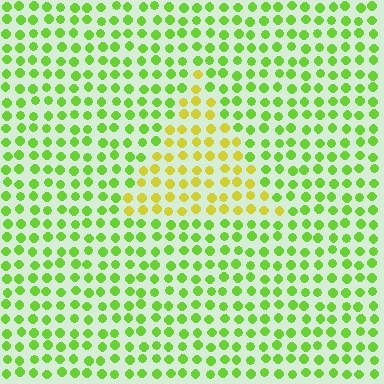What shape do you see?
I see a triangle.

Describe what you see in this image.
The image is filled with small lime elements in a uniform arrangement. A triangle-shaped region is visible where the elements are tinted to a slightly different hue, forming a subtle color boundary.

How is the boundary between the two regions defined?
The boundary is defined purely by a slight shift in hue (about 40 degrees). Spacing, size, and orientation are identical on both sides.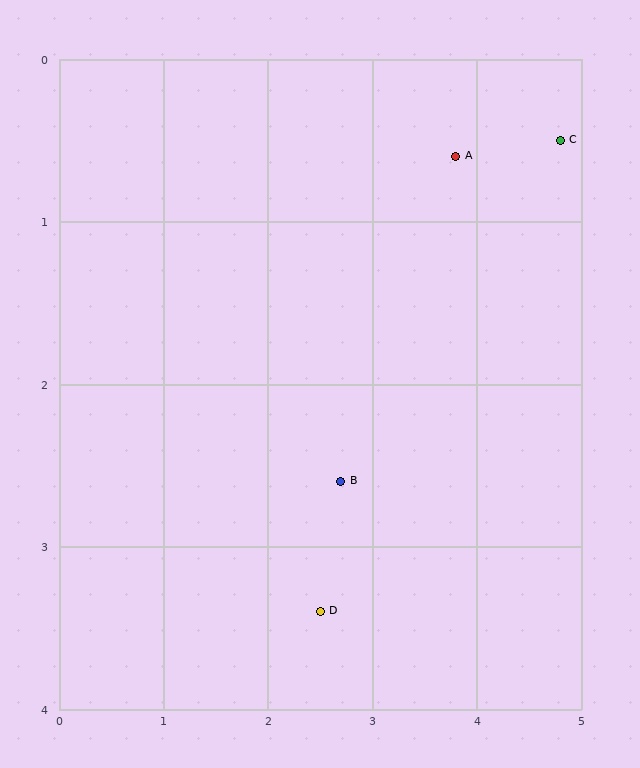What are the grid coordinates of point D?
Point D is at approximately (2.5, 3.4).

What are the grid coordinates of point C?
Point C is at approximately (4.8, 0.5).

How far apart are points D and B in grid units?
Points D and B are about 0.8 grid units apart.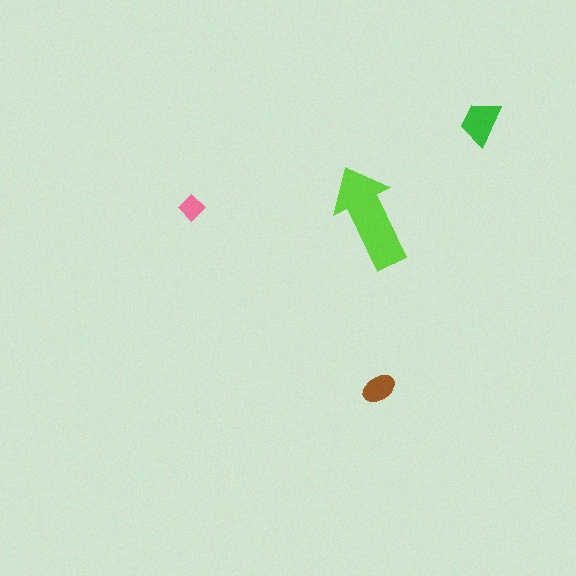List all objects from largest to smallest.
The lime arrow, the green trapezoid, the brown ellipse, the pink diamond.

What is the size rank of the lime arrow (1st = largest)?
1st.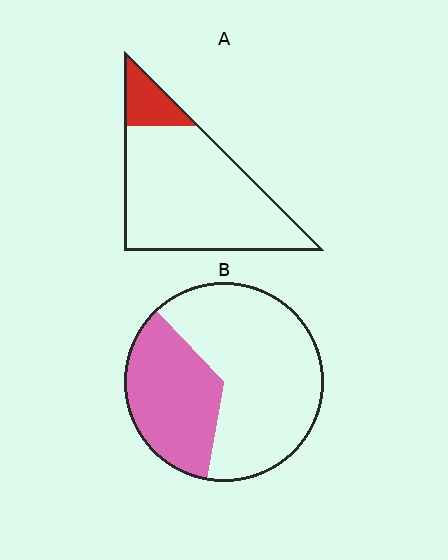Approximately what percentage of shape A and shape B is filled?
A is approximately 15% and B is approximately 35%.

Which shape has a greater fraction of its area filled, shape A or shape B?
Shape B.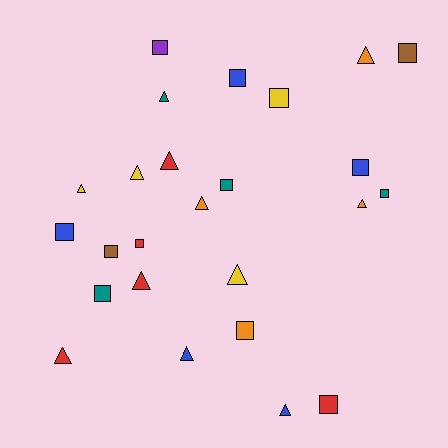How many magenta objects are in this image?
There are no magenta objects.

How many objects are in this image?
There are 25 objects.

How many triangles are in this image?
There are 12 triangles.